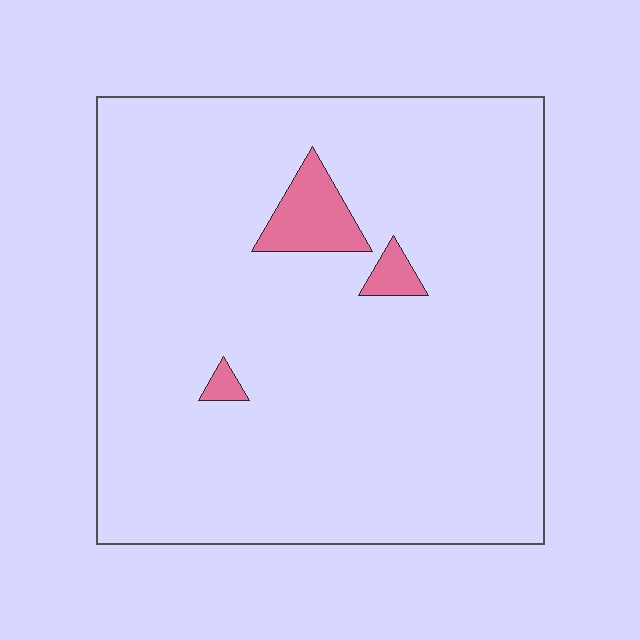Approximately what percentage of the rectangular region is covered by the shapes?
Approximately 5%.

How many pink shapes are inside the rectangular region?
3.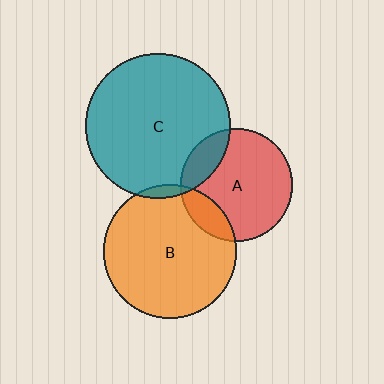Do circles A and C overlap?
Yes.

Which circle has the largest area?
Circle C (teal).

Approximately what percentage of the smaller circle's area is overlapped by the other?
Approximately 15%.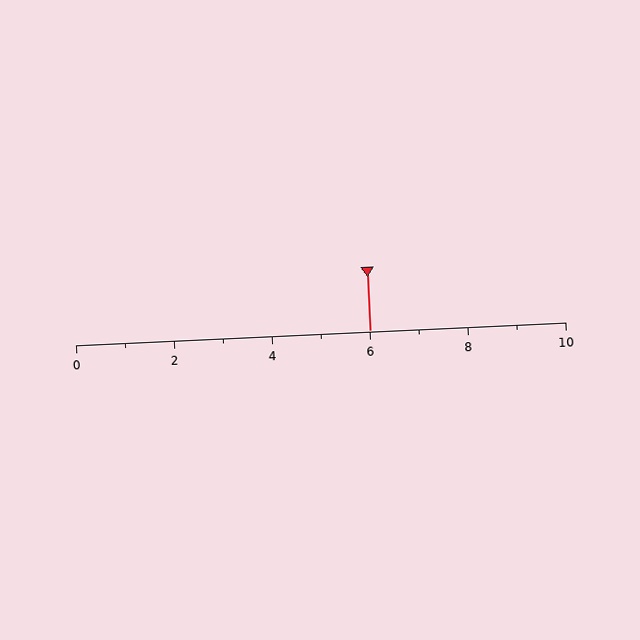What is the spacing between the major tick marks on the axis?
The major ticks are spaced 2 apart.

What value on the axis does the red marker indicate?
The marker indicates approximately 6.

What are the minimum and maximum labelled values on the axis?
The axis runs from 0 to 10.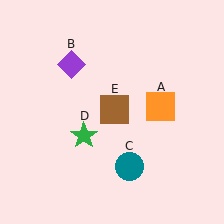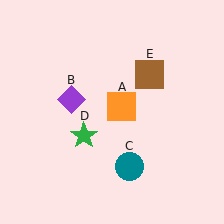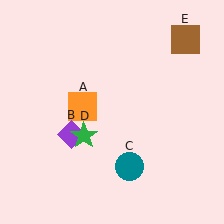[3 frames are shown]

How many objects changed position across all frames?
3 objects changed position: orange square (object A), purple diamond (object B), brown square (object E).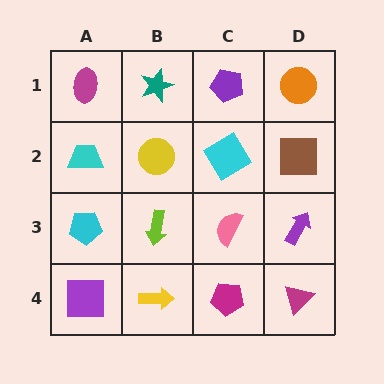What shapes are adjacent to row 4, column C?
A pink semicircle (row 3, column C), a yellow arrow (row 4, column B), a magenta triangle (row 4, column D).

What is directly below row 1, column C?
A cyan diamond.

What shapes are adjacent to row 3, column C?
A cyan diamond (row 2, column C), a magenta pentagon (row 4, column C), a lime arrow (row 3, column B), a purple arrow (row 3, column D).